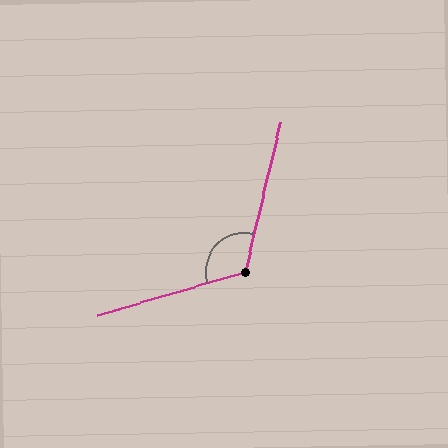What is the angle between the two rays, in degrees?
Approximately 120 degrees.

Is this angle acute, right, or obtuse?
It is obtuse.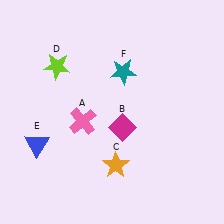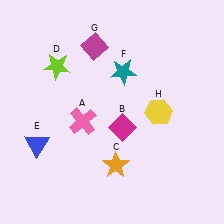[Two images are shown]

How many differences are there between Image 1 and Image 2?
There are 2 differences between the two images.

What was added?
A magenta diamond (G), a yellow hexagon (H) were added in Image 2.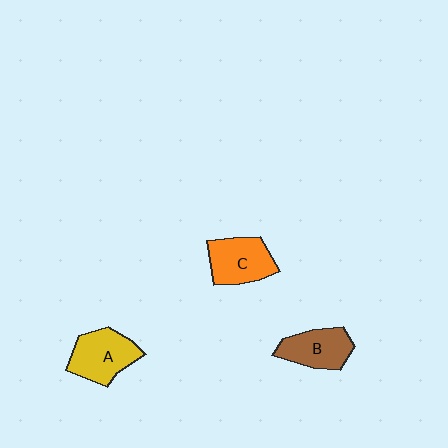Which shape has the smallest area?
Shape B (brown).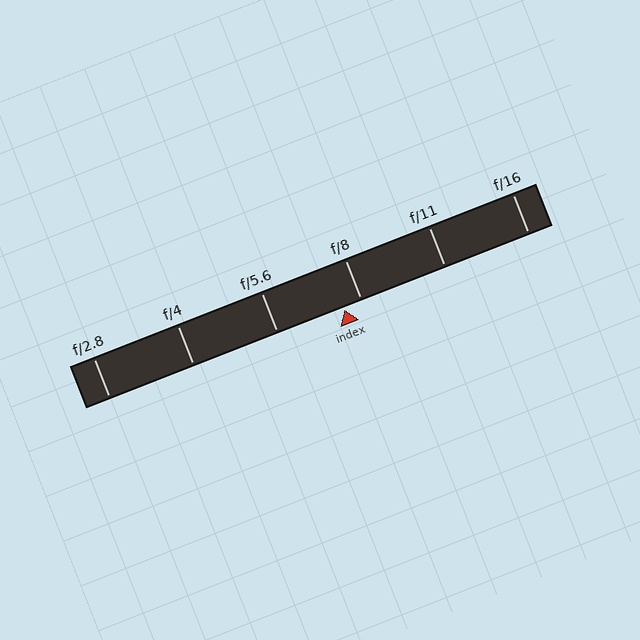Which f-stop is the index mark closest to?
The index mark is closest to f/8.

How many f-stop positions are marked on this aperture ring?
There are 6 f-stop positions marked.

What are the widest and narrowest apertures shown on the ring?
The widest aperture shown is f/2.8 and the narrowest is f/16.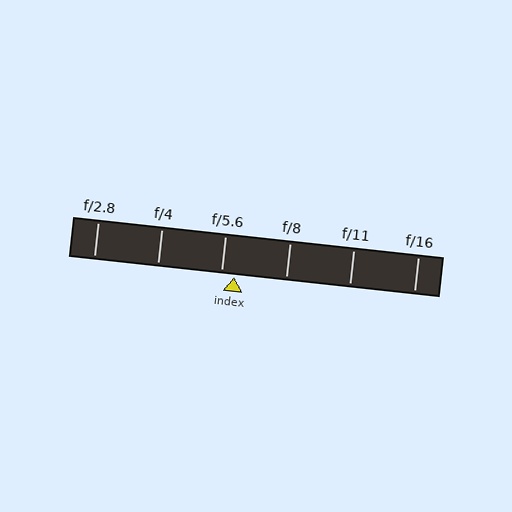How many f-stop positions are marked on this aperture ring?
There are 6 f-stop positions marked.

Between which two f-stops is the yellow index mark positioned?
The index mark is between f/5.6 and f/8.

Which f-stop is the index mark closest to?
The index mark is closest to f/5.6.